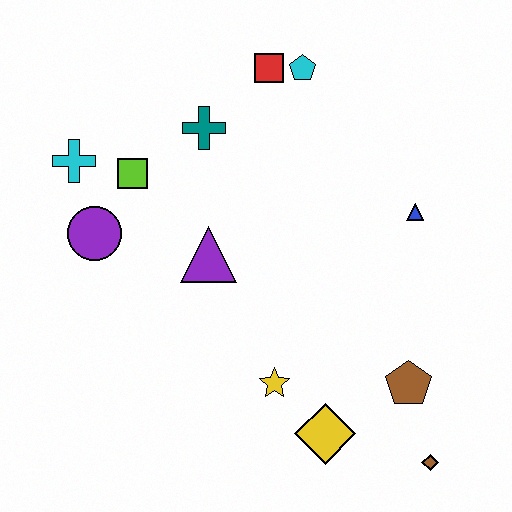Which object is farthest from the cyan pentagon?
The brown diamond is farthest from the cyan pentagon.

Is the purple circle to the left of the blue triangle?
Yes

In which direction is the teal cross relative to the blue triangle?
The teal cross is to the left of the blue triangle.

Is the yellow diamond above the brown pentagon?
No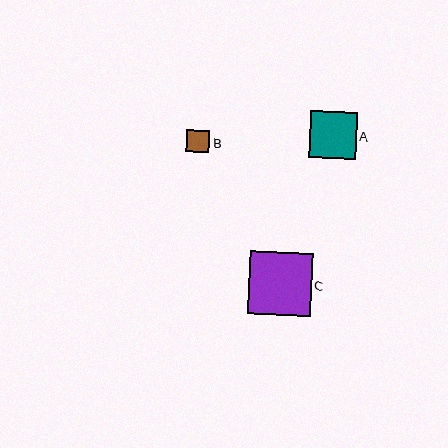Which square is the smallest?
Square B is the smallest with a size of approximately 23 pixels.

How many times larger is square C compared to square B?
Square C is approximately 2.8 times the size of square B.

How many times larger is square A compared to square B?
Square A is approximately 2.1 times the size of square B.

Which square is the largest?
Square C is the largest with a size of approximately 63 pixels.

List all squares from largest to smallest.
From largest to smallest: C, A, B.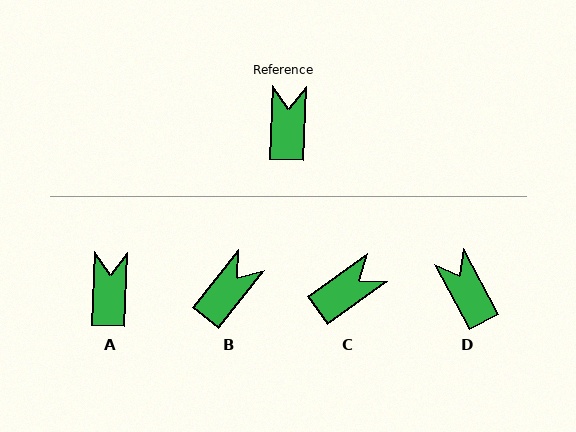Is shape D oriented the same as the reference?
No, it is off by about 30 degrees.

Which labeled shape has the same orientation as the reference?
A.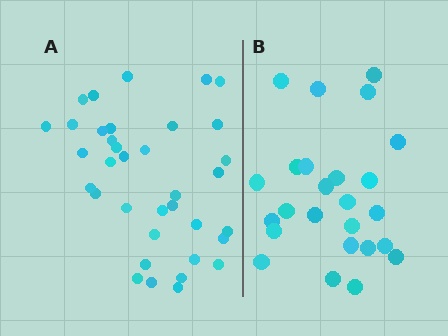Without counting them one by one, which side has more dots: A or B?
Region A (the left region) has more dots.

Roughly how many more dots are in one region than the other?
Region A has roughly 12 or so more dots than region B.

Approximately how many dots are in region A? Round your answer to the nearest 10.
About 40 dots. (The exact count is 36, which rounds to 40.)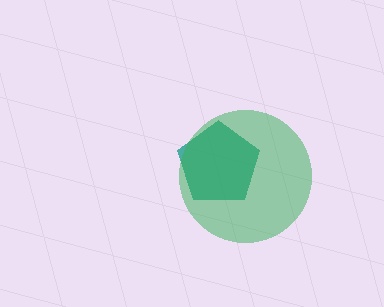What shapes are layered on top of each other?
The layered shapes are: a teal pentagon, a green circle.